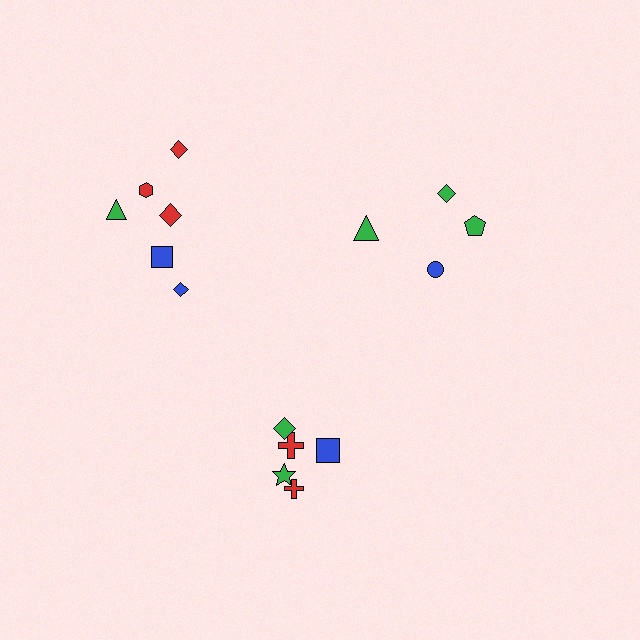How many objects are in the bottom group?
There are 5 objects.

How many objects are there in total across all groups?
There are 15 objects.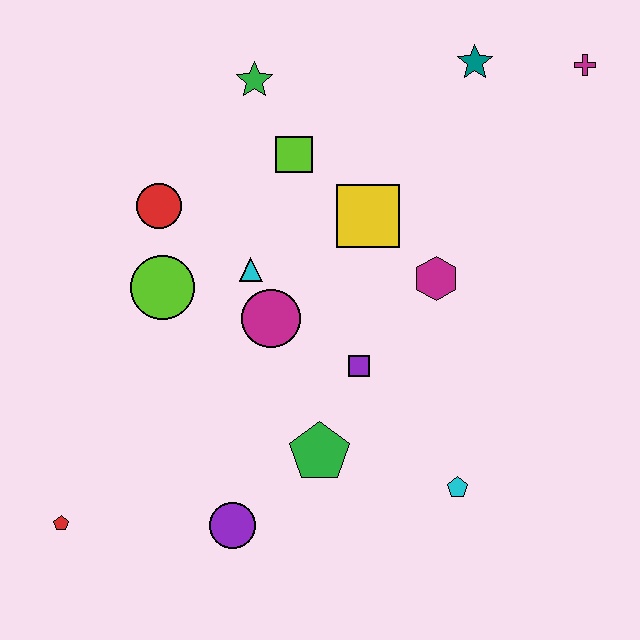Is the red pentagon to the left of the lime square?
Yes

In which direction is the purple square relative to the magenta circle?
The purple square is to the right of the magenta circle.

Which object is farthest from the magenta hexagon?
The red pentagon is farthest from the magenta hexagon.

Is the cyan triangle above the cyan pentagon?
Yes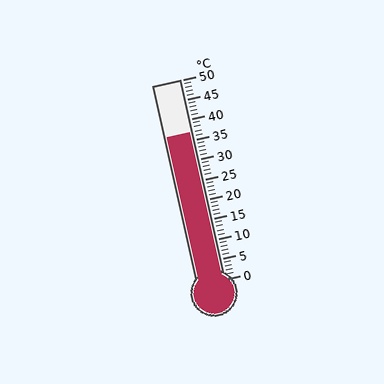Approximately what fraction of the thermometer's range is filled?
The thermometer is filled to approximately 75% of its range.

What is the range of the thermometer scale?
The thermometer scale ranges from 0°C to 50°C.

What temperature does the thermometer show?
The thermometer shows approximately 37°C.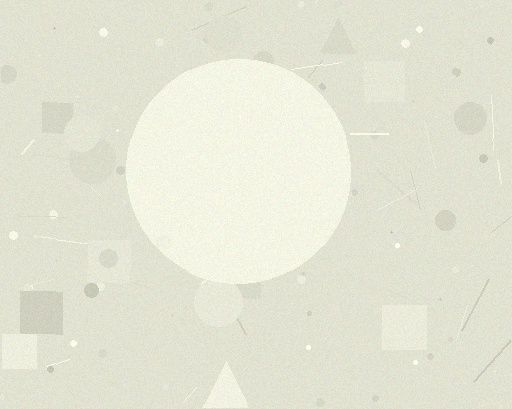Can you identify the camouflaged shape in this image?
The camouflaged shape is a circle.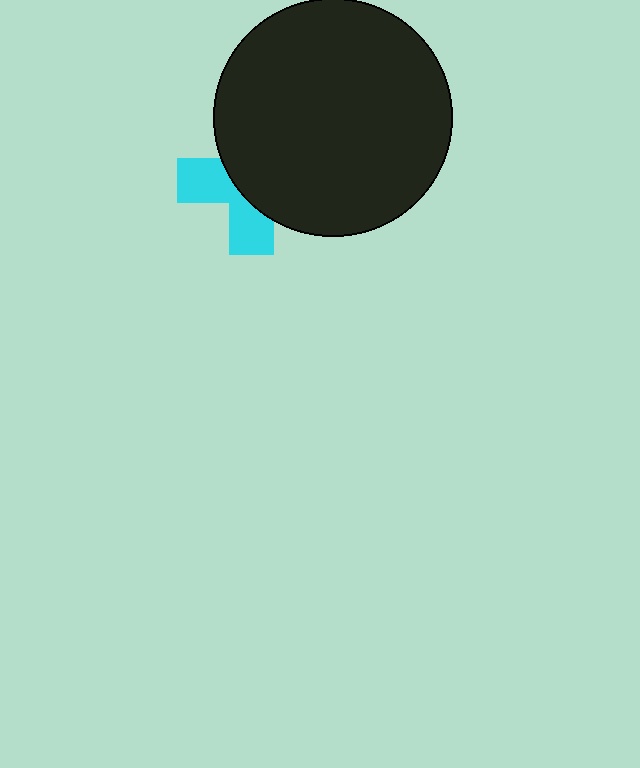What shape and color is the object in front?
The object in front is a black circle.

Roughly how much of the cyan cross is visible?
A small part of it is visible (roughly 40%).